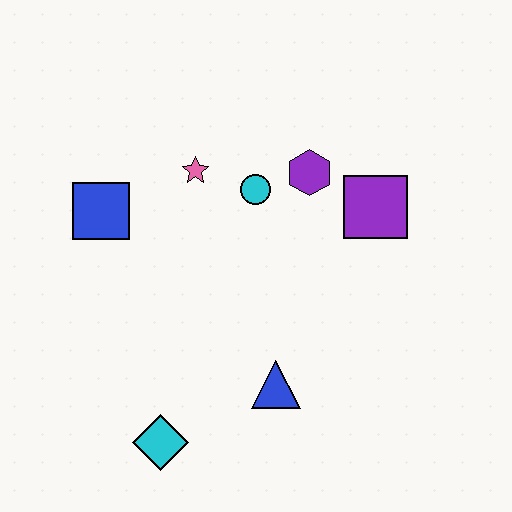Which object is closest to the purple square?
The purple hexagon is closest to the purple square.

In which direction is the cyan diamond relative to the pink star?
The cyan diamond is below the pink star.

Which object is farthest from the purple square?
The cyan diamond is farthest from the purple square.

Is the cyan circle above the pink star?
No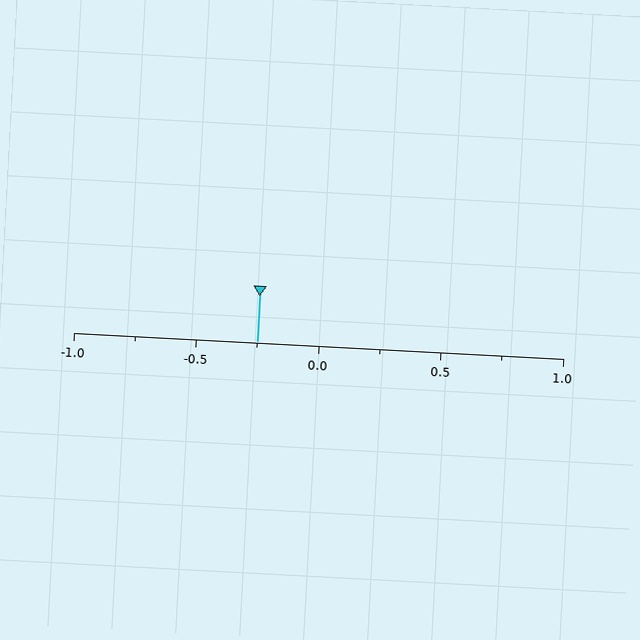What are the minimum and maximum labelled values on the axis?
The axis runs from -1.0 to 1.0.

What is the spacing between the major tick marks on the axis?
The major ticks are spaced 0.5 apart.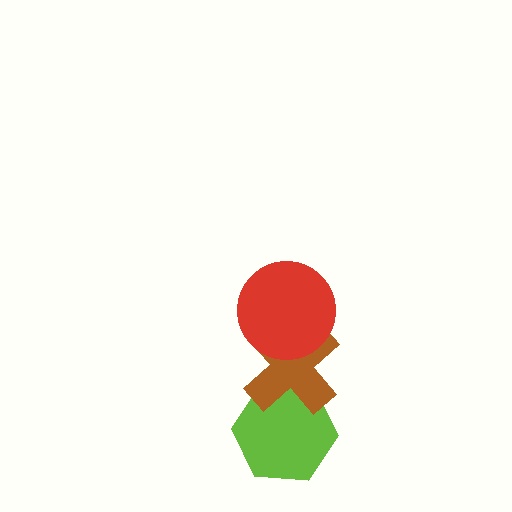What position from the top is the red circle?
The red circle is 1st from the top.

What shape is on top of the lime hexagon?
The brown cross is on top of the lime hexagon.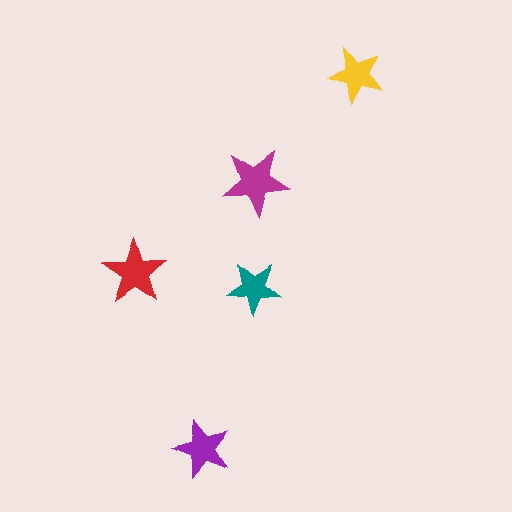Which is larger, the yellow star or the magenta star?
The magenta one.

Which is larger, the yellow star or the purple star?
The purple one.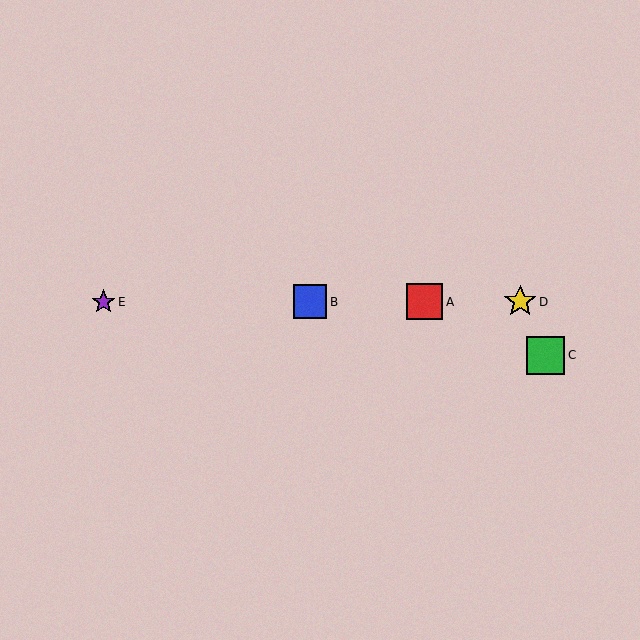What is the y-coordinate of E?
Object E is at y≈302.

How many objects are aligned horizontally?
4 objects (A, B, D, E) are aligned horizontally.